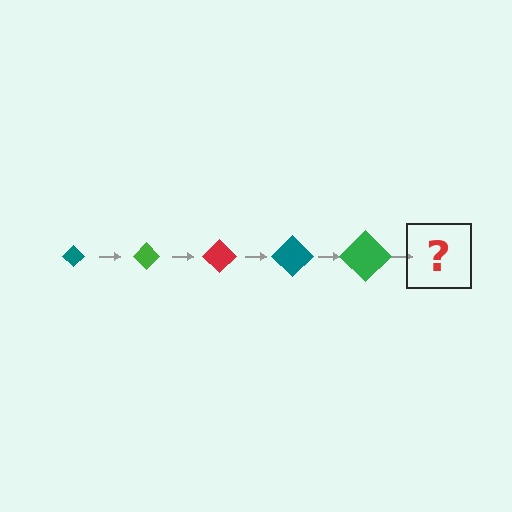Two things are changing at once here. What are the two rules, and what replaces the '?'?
The two rules are that the diamond grows larger each step and the color cycles through teal, green, and red. The '?' should be a red diamond, larger than the previous one.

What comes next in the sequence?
The next element should be a red diamond, larger than the previous one.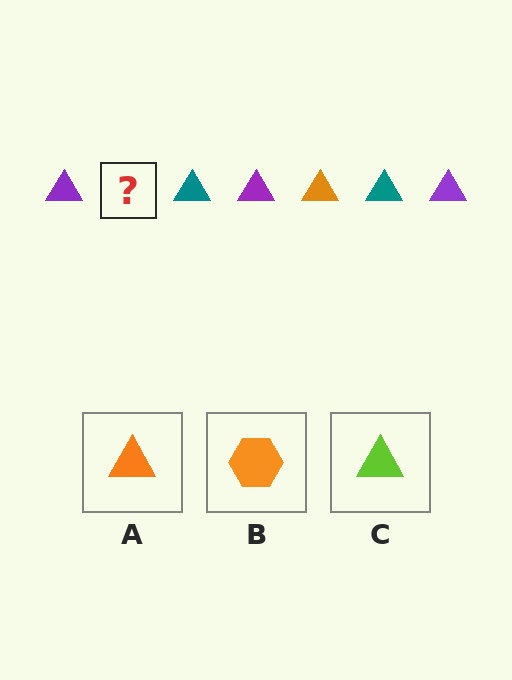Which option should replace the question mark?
Option A.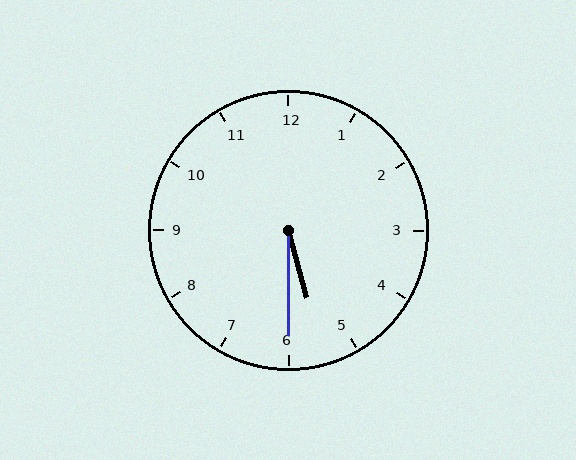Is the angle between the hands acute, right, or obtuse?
It is acute.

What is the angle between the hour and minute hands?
Approximately 15 degrees.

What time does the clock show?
5:30.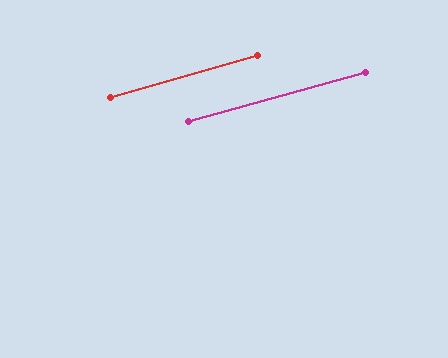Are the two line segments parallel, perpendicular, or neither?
Parallel — their directions differ by only 0.4°.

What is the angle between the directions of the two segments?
Approximately 0 degrees.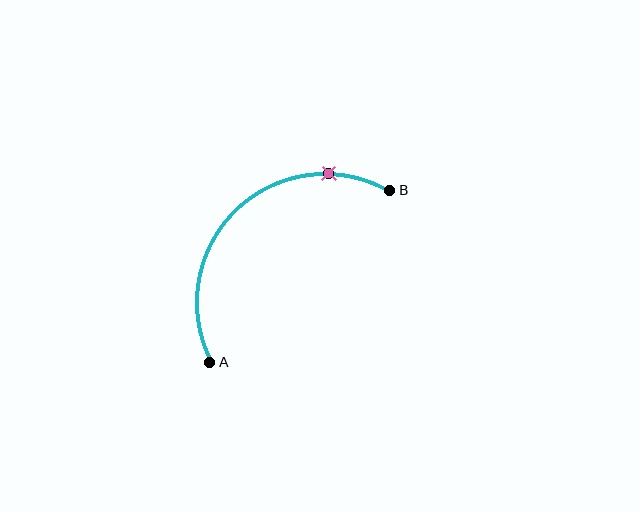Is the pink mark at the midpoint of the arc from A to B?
No. The pink mark lies on the arc but is closer to endpoint B. The arc midpoint would be at the point on the curve equidistant along the arc from both A and B.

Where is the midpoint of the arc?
The arc midpoint is the point on the curve farthest from the straight line joining A and B. It sits above and to the left of that line.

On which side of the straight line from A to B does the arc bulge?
The arc bulges above and to the left of the straight line connecting A and B.